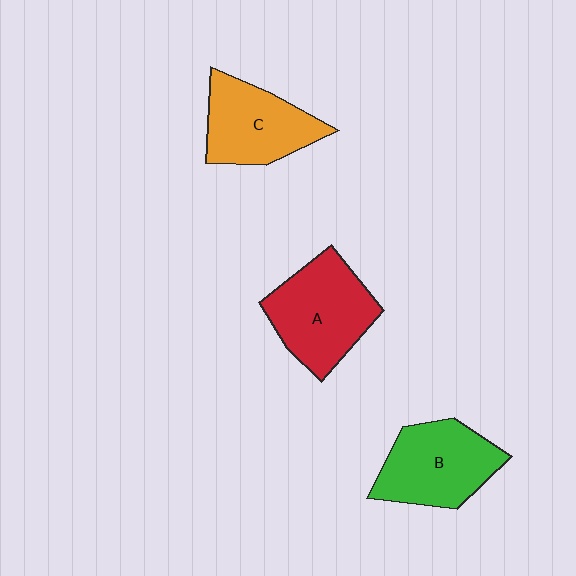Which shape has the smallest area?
Shape C (orange).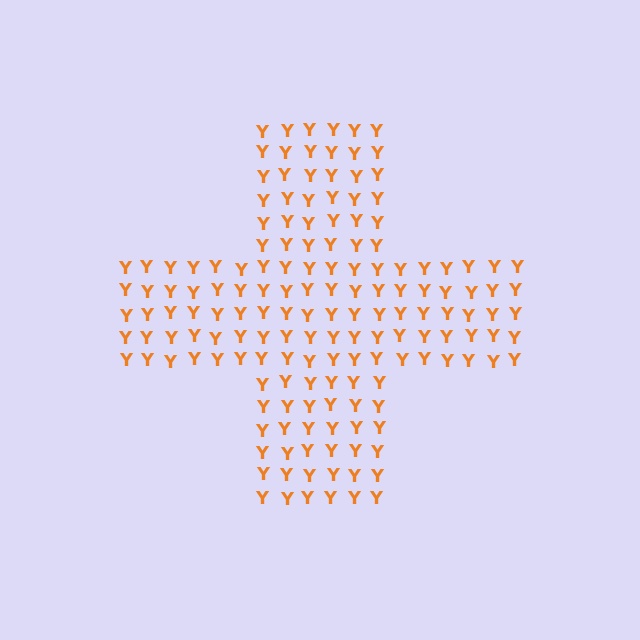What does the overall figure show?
The overall figure shows a cross.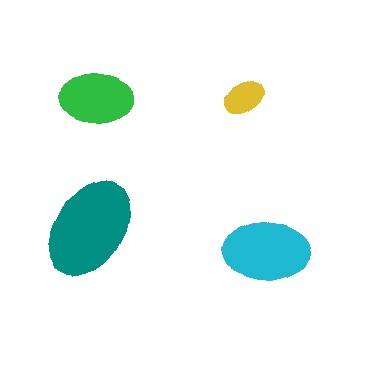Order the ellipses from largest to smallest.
the teal one, the cyan one, the green one, the yellow one.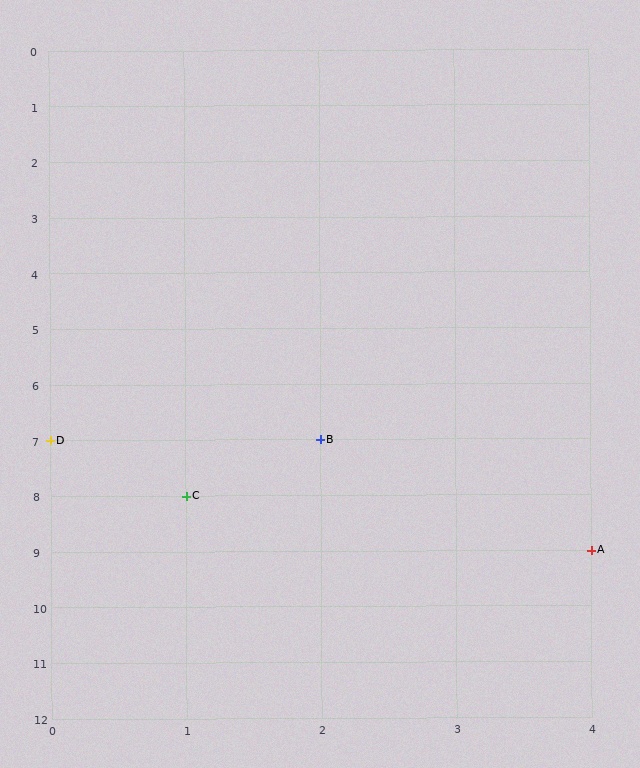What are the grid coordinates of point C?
Point C is at grid coordinates (1, 8).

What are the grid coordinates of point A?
Point A is at grid coordinates (4, 9).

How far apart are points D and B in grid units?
Points D and B are 2 columns apart.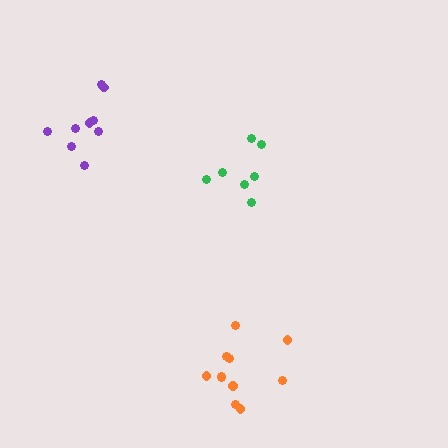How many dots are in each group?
Group 1: 9 dots, Group 2: 7 dots, Group 3: 11 dots (27 total).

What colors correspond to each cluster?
The clusters are colored: purple, green, orange.